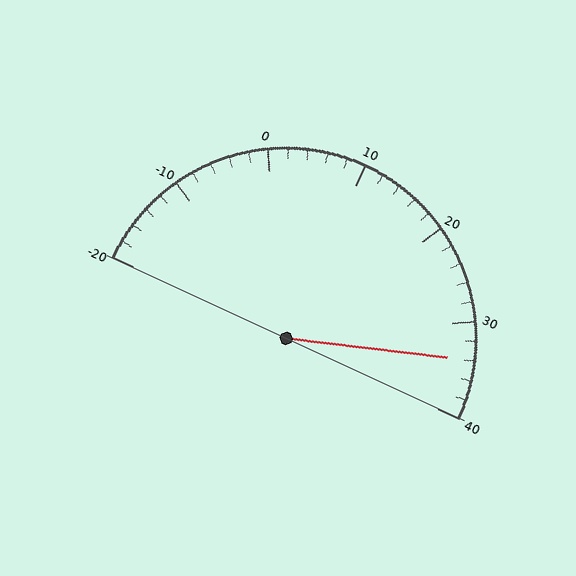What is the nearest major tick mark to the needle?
The nearest major tick mark is 30.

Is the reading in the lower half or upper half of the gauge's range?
The reading is in the upper half of the range (-20 to 40).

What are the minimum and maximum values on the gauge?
The gauge ranges from -20 to 40.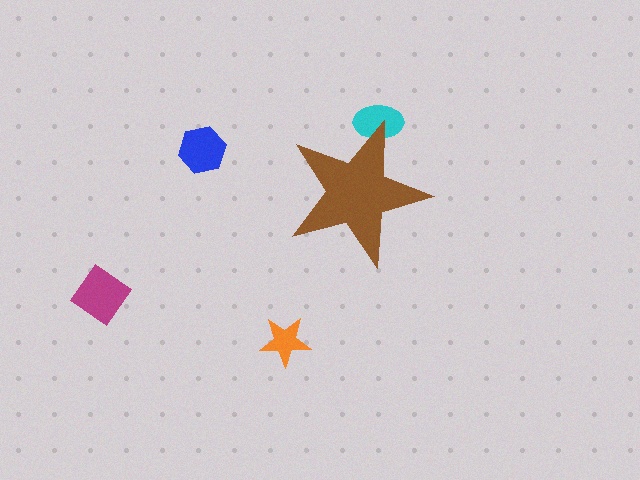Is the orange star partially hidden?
No, the orange star is fully visible.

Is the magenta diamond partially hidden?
No, the magenta diamond is fully visible.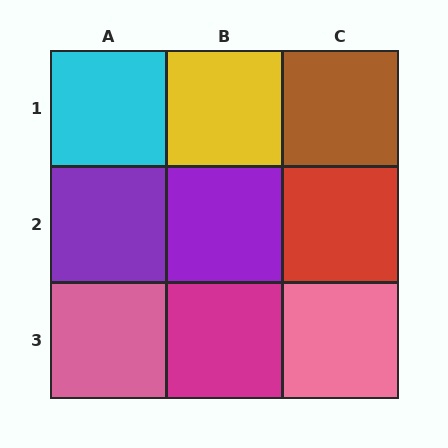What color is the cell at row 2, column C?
Red.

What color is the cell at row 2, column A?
Purple.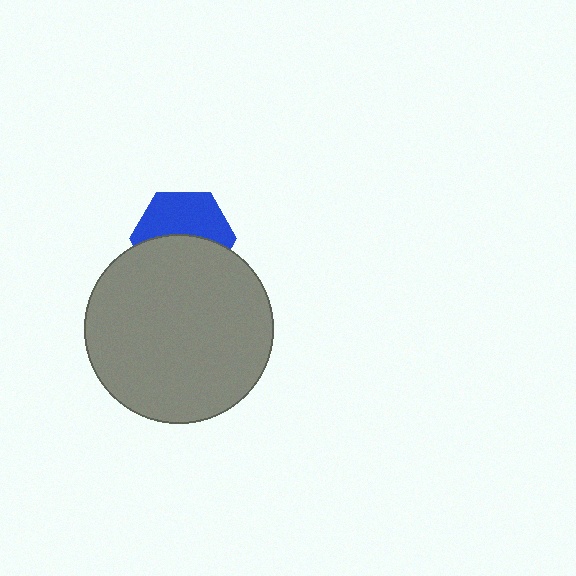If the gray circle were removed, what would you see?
You would see the complete blue hexagon.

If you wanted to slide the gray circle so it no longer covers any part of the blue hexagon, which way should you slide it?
Slide it down — that is the most direct way to separate the two shapes.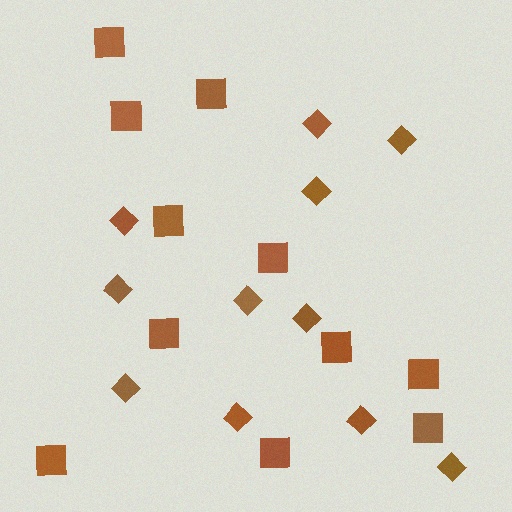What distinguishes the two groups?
There are 2 groups: one group of diamonds (11) and one group of squares (11).